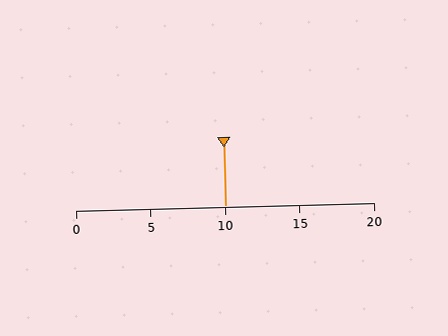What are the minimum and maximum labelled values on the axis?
The axis runs from 0 to 20.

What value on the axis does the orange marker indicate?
The marker indicates approximately 10.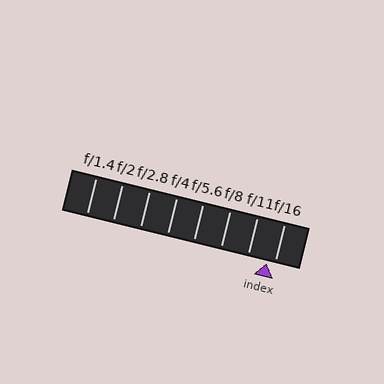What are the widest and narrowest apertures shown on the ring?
The widest aperture shown is f/1.4 and the narrowest is f/16.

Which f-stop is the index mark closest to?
The index mark is closest to f/16.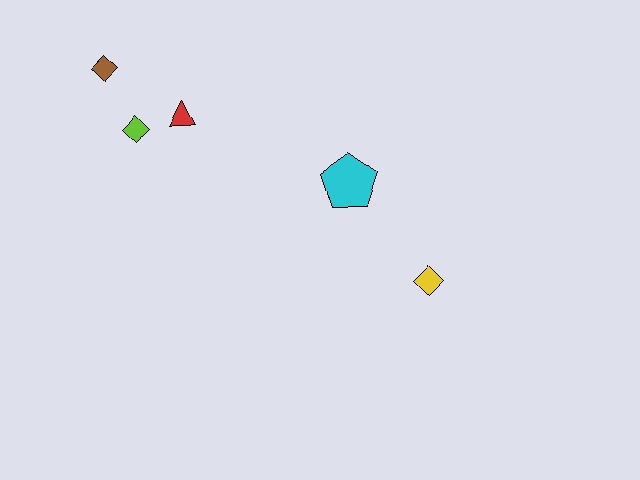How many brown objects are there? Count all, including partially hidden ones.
There is 1 brown object.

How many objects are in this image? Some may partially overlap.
There are 5 objects.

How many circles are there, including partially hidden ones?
There are no circles.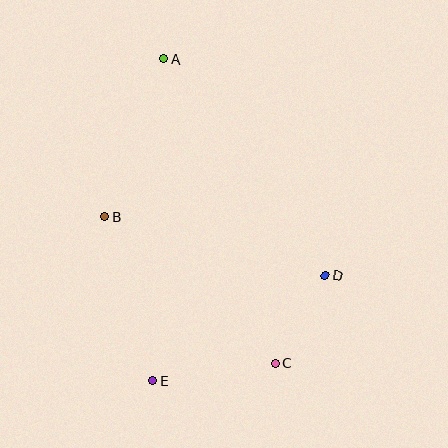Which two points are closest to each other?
Points C and D are closest to each other.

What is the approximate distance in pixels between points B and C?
The distance between B and C is approximately 224 pixels.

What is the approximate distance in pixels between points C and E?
The distance between C and E is approximately 123 pixels.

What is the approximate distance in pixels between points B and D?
The distance between B and D is approximately 228 pixels.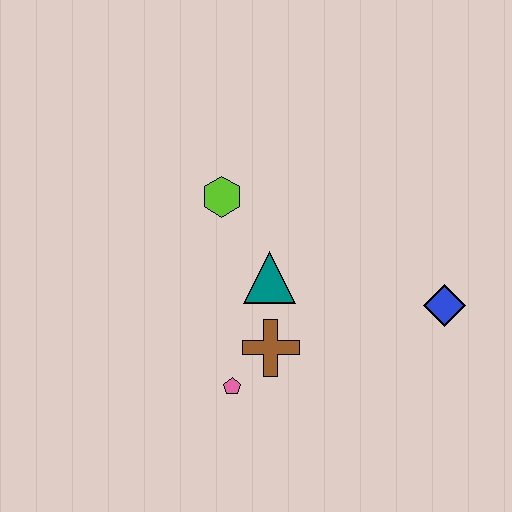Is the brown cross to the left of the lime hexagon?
No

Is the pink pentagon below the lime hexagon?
Yes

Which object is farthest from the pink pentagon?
The blue diamond is farthest from the pink pentagon.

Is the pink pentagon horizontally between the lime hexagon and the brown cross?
Yes